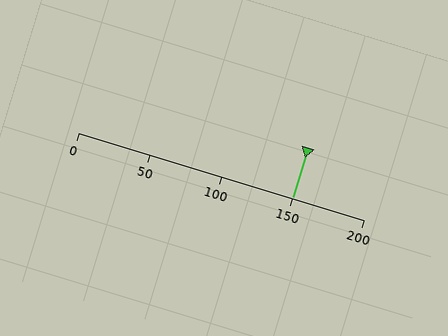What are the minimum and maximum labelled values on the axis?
The axis runs from 0 to 200.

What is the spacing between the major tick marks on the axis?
The major ticks are spaced 50 apart.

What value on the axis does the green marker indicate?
The marker indicates approximately 150.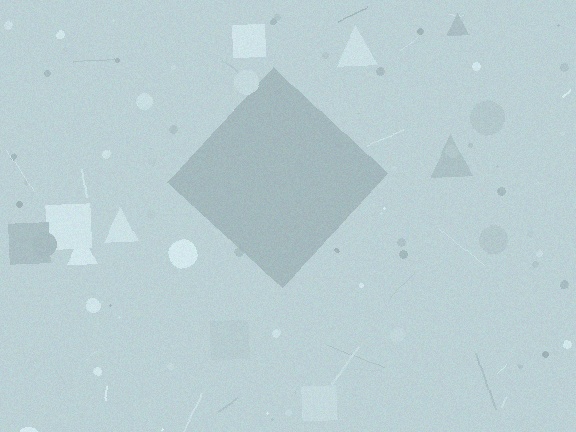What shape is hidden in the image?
A diamond is hidden in the image.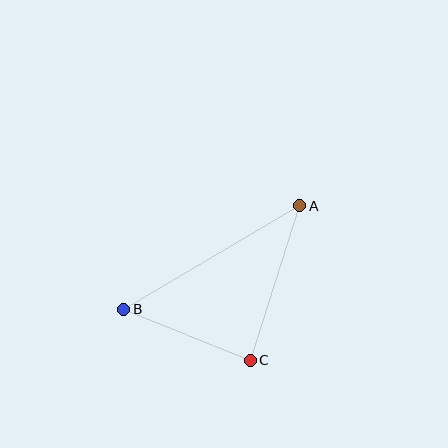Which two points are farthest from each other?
Points A and B are farthest from each other.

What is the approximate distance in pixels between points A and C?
The distance between A and C is approximately 162 pixels.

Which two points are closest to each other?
Points B and C are closest to each other.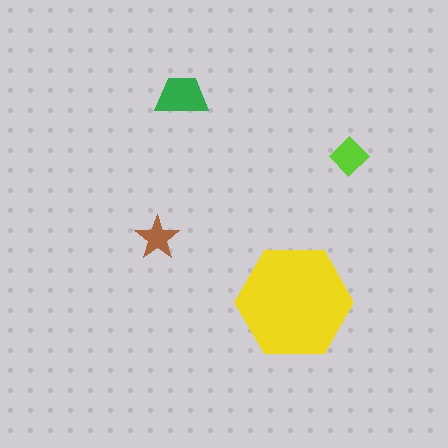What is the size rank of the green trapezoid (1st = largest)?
2nd.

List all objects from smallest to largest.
The brown star, the lime diamond, the green trapezoid, the yellow hexagon.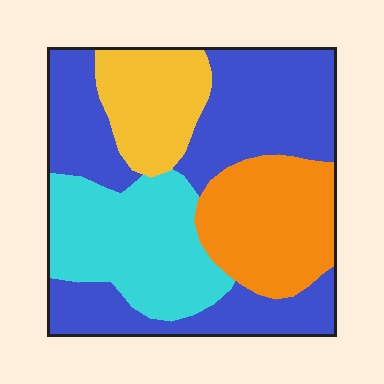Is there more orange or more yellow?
Orange.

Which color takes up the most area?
Blue, at roughly 45%.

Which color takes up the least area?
Yellow, at roughly 15%.